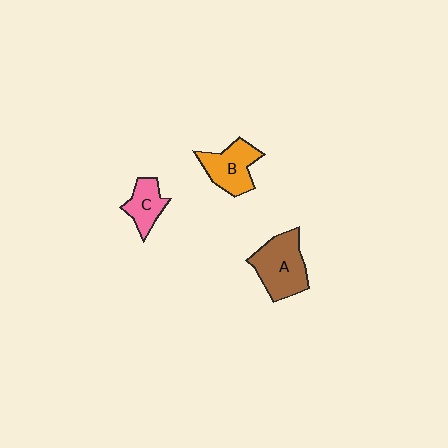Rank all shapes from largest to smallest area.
From largest to smallest: A (brown), B (orange), C (pink).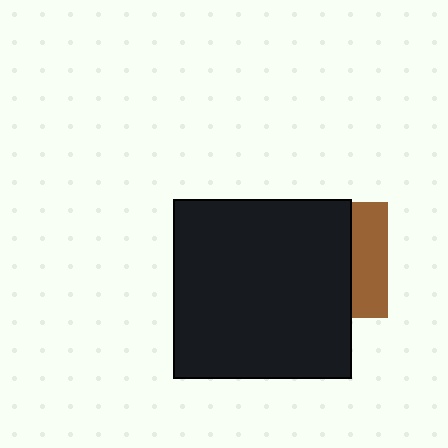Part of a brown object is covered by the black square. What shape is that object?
It is a square.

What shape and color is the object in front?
The object in front is a black square.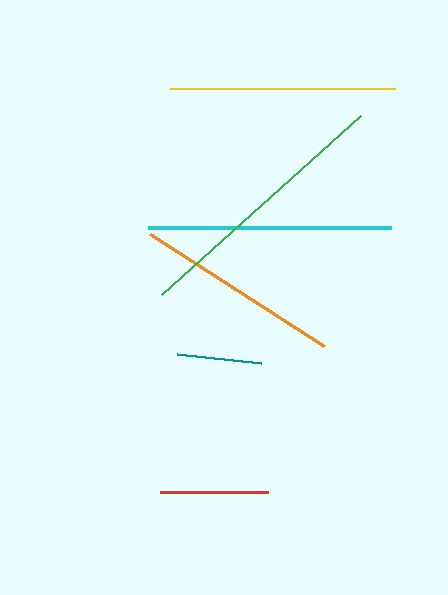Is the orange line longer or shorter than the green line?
The green line is longer than the orange line.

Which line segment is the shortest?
The teal line is the shortest at approximately 84 pixels.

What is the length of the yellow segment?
The yellow segment is approximately 225 pixels long.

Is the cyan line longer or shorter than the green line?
The green line is longer than the cyan line.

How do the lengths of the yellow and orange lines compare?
The yellow and orange lines are approximately the same length.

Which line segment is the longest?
The green line is the longest at approximately 267 pixels.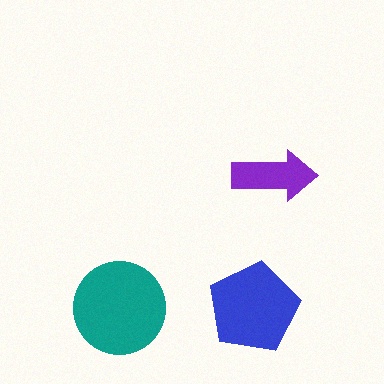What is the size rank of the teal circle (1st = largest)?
1st.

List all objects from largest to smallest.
The teal circle, the blue pentagon, the purple arrow.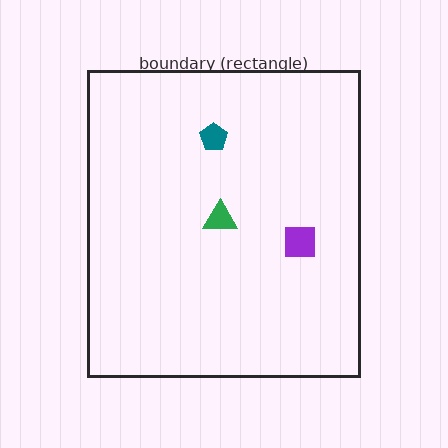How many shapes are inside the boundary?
3 inside, 0 outside.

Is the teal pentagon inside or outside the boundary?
Inside.